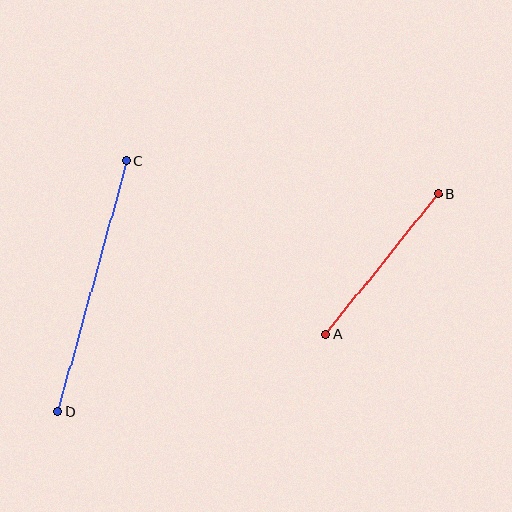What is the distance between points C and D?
The distance is approximately 260 pixels.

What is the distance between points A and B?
The distance is approximately 180 pixels.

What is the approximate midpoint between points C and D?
The midpoint is at approximately (92, 286) pixels.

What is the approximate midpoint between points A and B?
The midpoint is at approximately (382, 264) pixels.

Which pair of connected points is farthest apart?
Points C and D are farthest apart.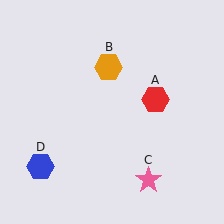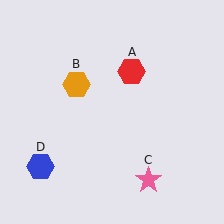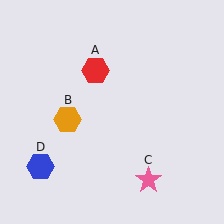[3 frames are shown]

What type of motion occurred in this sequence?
The red hexagon (object A), orange hexagon (object B) rotated counterclockwise around the center of the scene.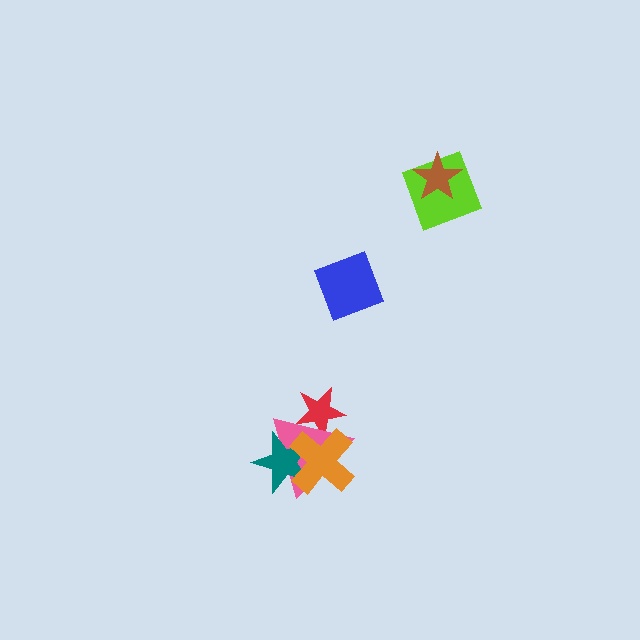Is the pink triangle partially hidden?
Yes, it is partially covered by another shape.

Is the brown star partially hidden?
No, no other shape covers it.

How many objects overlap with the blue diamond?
0 objects overlap with the blue diamond.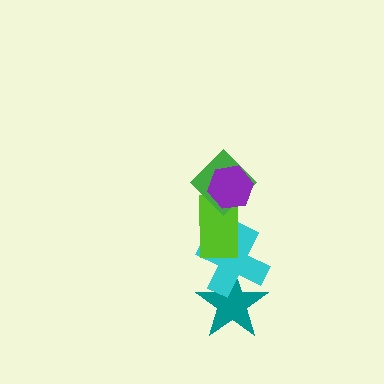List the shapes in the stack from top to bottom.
From top to bottom: the purple hexagon, the green diamond, the lime rectangle, the cyan cross, the teal star.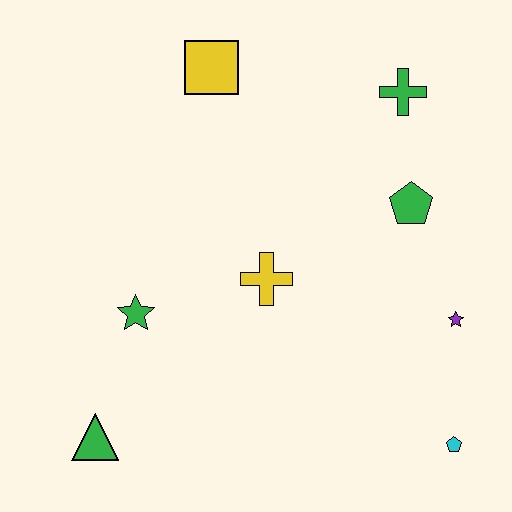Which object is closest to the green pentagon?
The green cross is closest to the green pentagon.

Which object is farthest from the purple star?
The green triangle is farthest from the purple star.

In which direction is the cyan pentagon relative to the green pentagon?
The cyan pentagon is below the green pentagon.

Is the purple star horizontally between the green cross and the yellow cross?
No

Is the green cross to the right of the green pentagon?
No